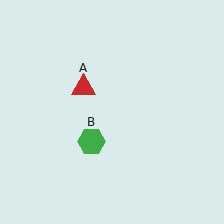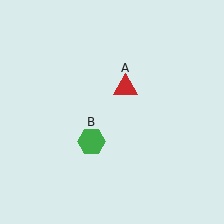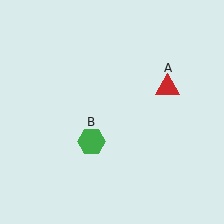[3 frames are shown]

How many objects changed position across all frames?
1 object changed position: red triangle (object A).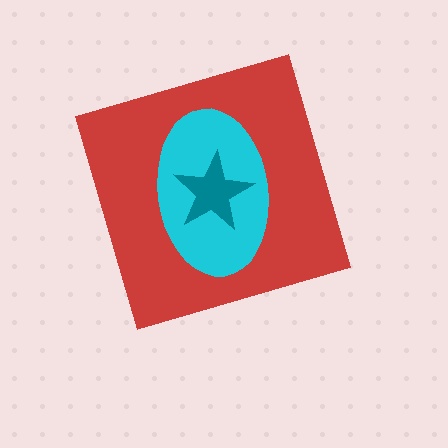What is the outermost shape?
The red diamond.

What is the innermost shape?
The teal star.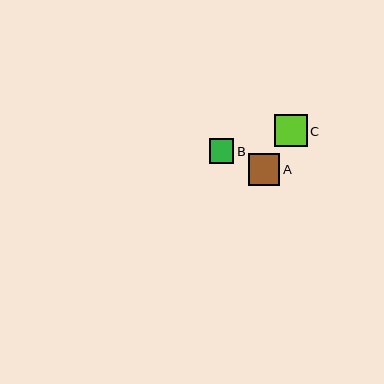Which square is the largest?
Square C is the largest with a size of approximately 32 pixels.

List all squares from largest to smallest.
From largest to smallest: C, A, B.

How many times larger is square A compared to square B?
Square A is approximately 1.3 times the size of square B.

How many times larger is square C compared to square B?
Square C is approximately 1.3 times the size of square B.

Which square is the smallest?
Square B is the smallest with a size of approximately 25 pixels.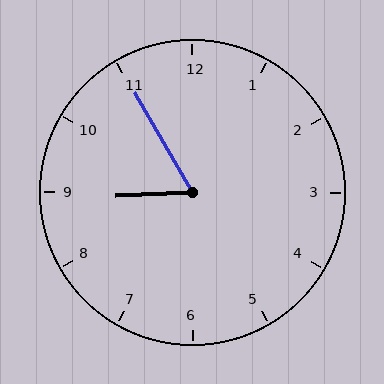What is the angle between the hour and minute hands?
Approximately 62 degrees.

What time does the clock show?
8:55.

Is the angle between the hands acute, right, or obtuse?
It is acute.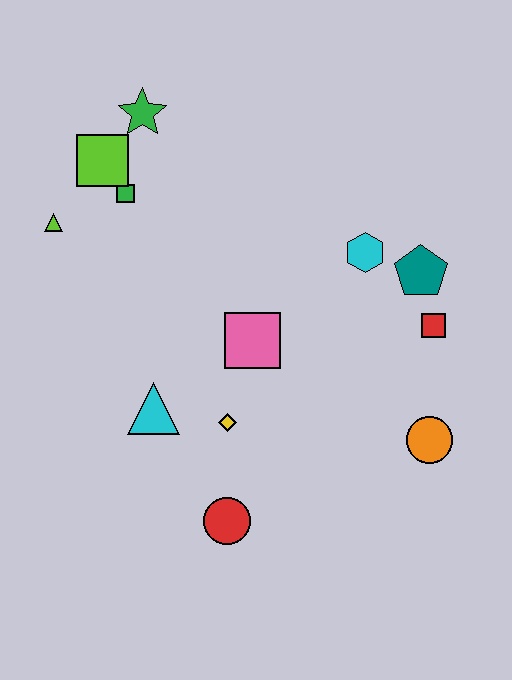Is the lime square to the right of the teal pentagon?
No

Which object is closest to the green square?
The lime square is closest to the green square.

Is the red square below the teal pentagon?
Yes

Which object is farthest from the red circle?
The green star is farthest from the red circle.